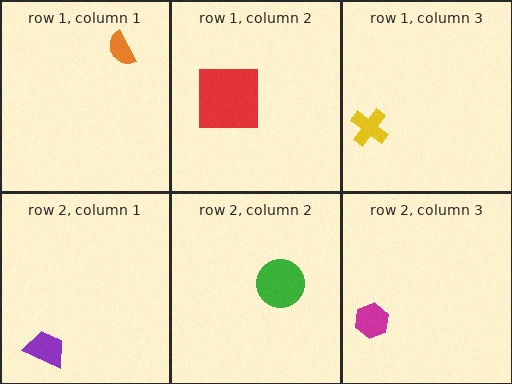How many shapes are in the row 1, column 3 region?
1.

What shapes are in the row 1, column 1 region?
The orange semicircle.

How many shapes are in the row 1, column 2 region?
1.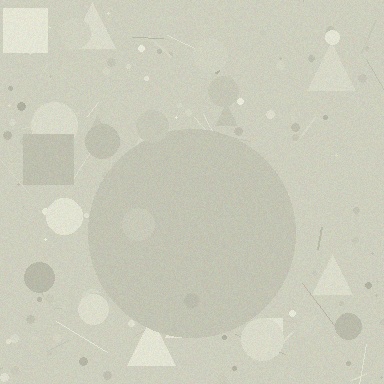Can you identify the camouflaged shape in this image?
The camouflaged shape is a circle.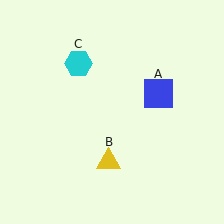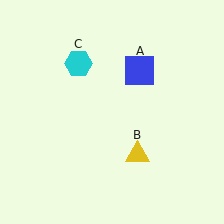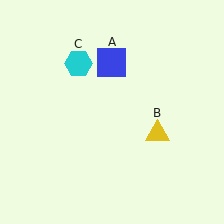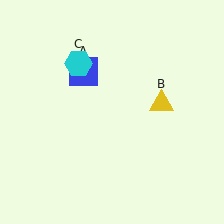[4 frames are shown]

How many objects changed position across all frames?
2 objects changed position: blue square (object A), yellow triangle (object B).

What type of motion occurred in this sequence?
The blue square (object A), yellow triangle (object B) rotated counterclockwise around the center of the scene.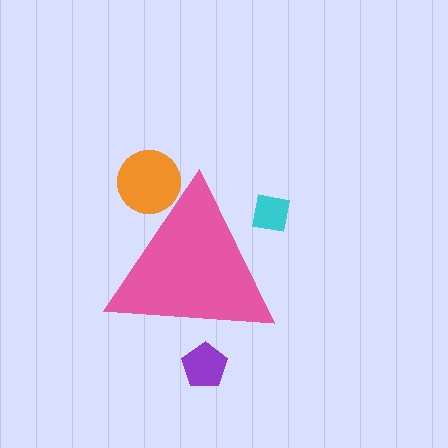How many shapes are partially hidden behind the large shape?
3 shapes are partially hidden.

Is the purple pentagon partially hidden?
Yes, the purple pentagon is partially hidden behind the pink triangle.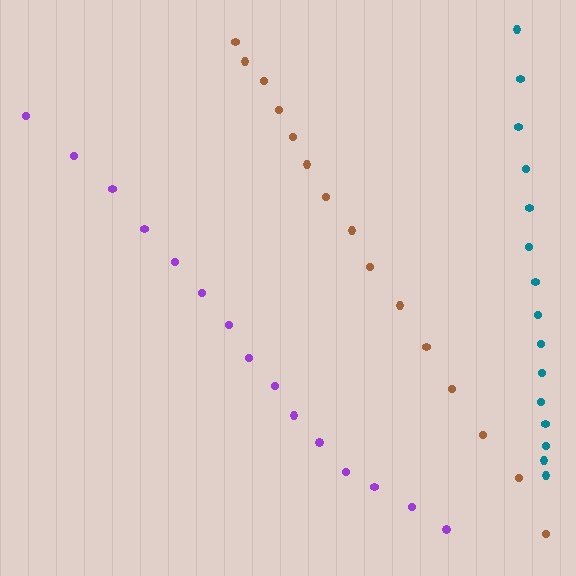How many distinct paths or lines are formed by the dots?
There are 3 distinct paths.